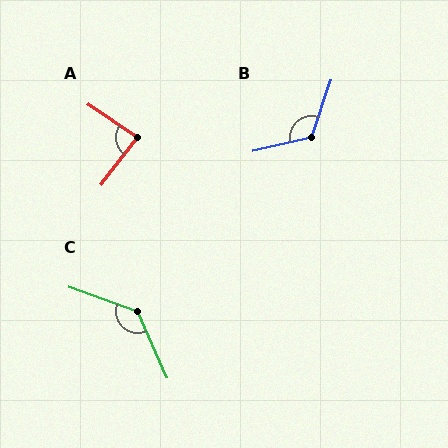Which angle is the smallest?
A, at approximately 86 degrees.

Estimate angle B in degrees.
Approximately 121 degrees.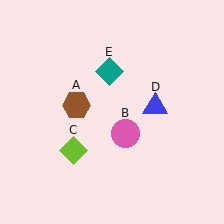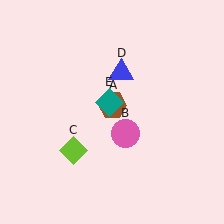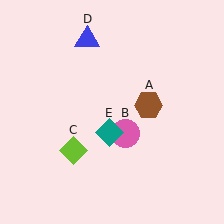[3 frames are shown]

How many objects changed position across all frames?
3 objects changed position: brown hexagon (object A), blue triangle (object D), teal diamond (object E).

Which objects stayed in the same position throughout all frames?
Pink circle (object B) and lime diamond (object C) remained stationary.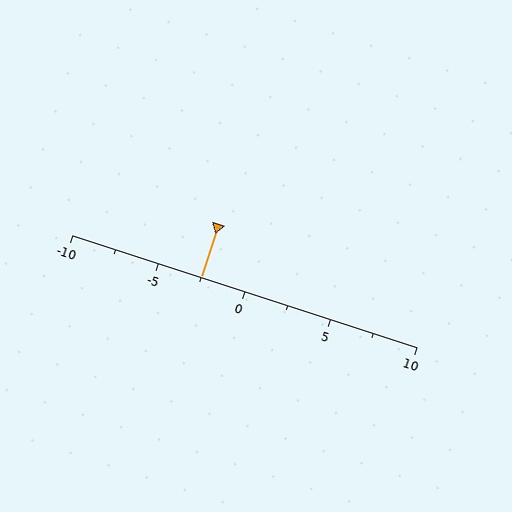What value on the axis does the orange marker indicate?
The marker indicates approximately -2.5.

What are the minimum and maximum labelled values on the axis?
The axis runs from -10 to 10.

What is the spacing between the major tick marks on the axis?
The major ticks are spaced 5 apart.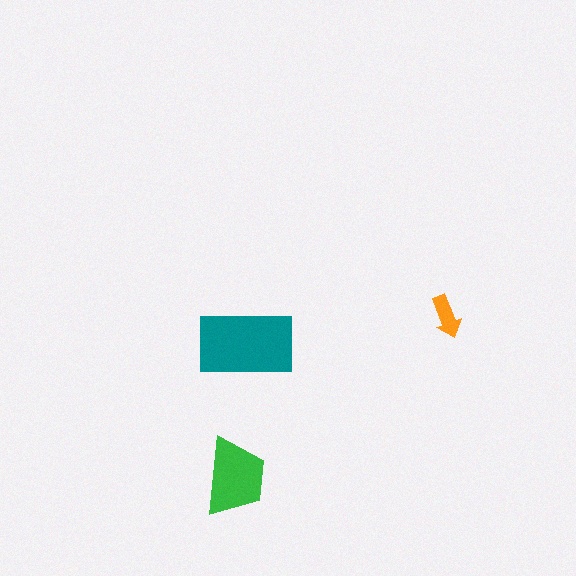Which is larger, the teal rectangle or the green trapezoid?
The teal rectangle.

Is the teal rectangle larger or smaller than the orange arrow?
Larger.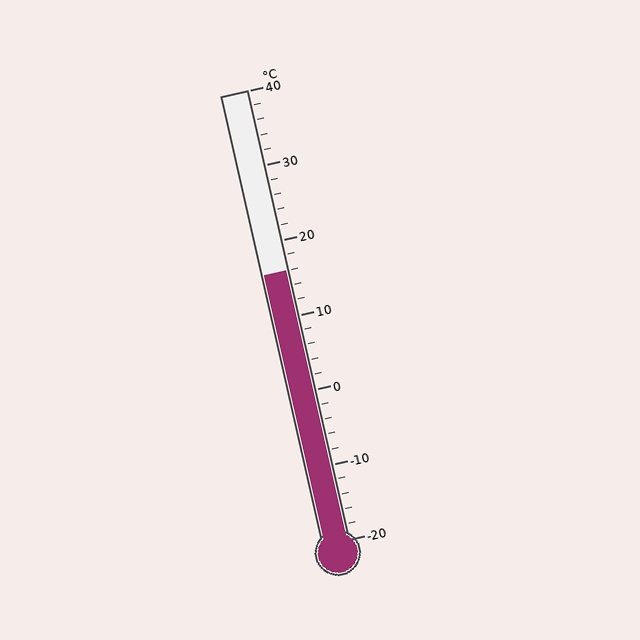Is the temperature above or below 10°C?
The temperature is above 10°C.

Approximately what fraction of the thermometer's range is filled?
The thermometer is filled to approximately 60% of its range.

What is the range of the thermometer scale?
The thermometer scale ranges from -20°C to 40°C.